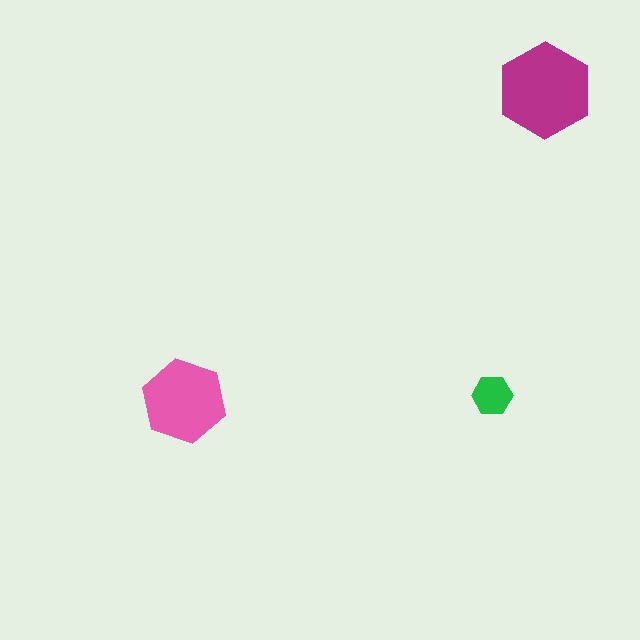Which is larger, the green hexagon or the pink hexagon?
The pink one.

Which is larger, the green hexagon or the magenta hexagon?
The magenta one.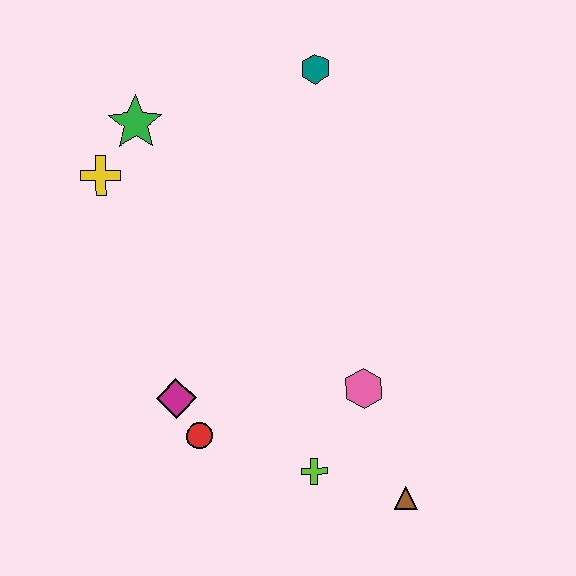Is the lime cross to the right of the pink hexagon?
No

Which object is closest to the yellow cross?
The green star is closest to the yellow cross.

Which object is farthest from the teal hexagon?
The brown triangle is farthest from the teal hexagon.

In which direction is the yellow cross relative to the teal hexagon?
The yellow cross is to the left of the teal hexagon.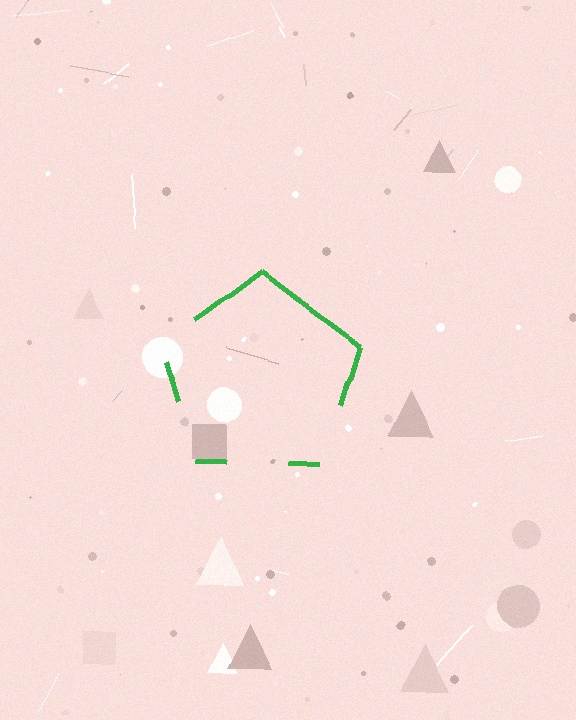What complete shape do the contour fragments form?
The contour fragments form a pentagon.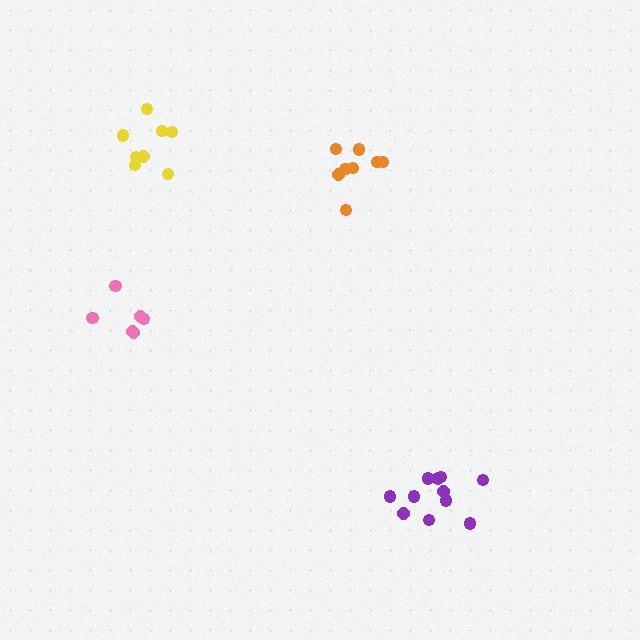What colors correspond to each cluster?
The clusters are colored: purple, pink, yellow, orange.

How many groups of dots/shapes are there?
There are 4 groups.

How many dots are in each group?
Group 1: 11 dots, Group 2: 6 dots, Group 3: 8 dots, Group 4: 8 dots (33 total).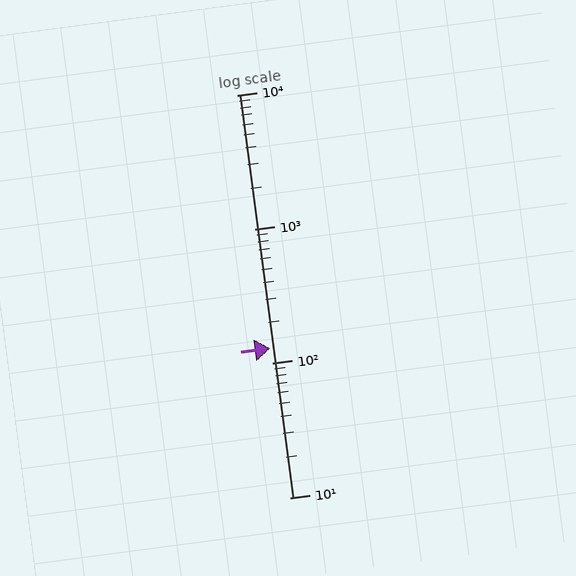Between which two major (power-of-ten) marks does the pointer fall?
The pointer is between 100 and 1000.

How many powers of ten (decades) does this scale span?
The scale spans 3 decades, from 10 to 10000.